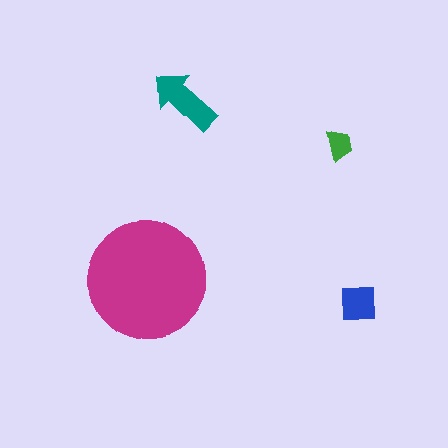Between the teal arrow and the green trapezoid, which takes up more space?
The teal arrow.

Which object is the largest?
The magenta circle.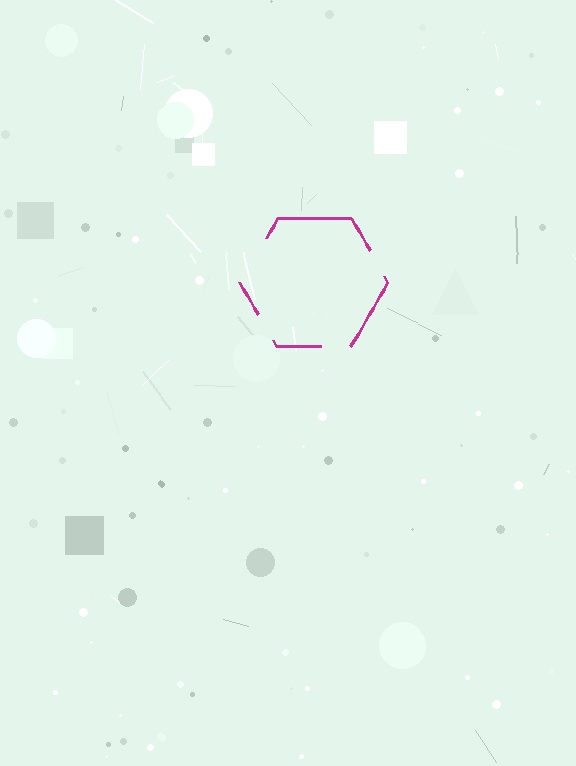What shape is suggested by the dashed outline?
The dashed outline suggests a hexagon.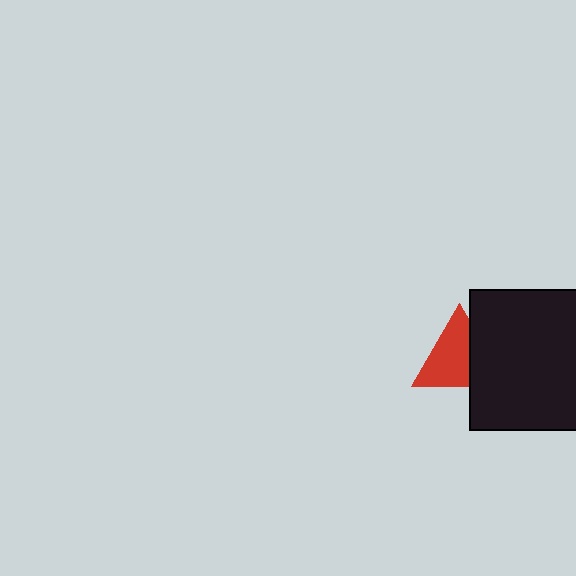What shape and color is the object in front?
The object in front is a black square.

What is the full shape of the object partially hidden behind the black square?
The partially hidden object is a red triangle.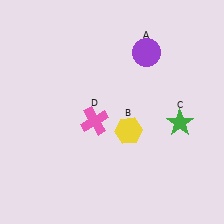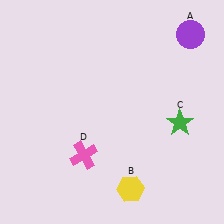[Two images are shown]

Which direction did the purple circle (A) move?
The purple circle (A) moved right.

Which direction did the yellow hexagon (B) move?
The yellow hexagon (B) moved down.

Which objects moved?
The objects that moved are: the purple circle (A), the yellow hexagon (B), the pink cross (D).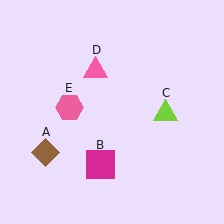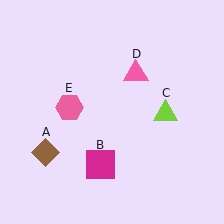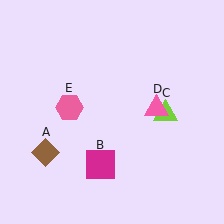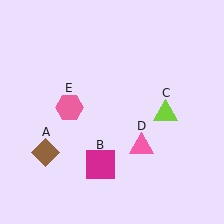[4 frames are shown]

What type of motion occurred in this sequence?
The pink triangle (object D) rotated clockwise around the center of the scene.